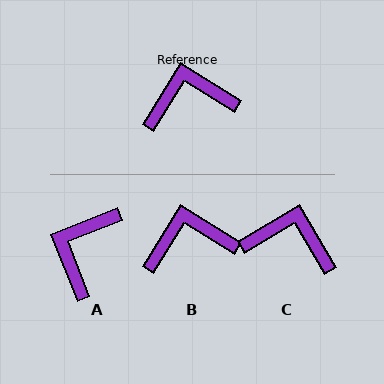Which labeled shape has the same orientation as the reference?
B.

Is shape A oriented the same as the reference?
No, it is off by about 53 degrees.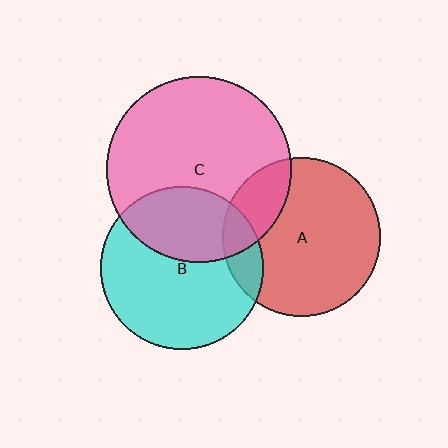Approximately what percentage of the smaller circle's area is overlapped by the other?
Approximately 20%.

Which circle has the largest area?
Circle C (pink).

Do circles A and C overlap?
Yes.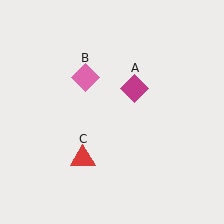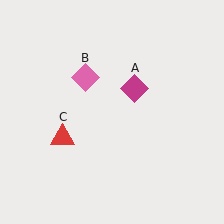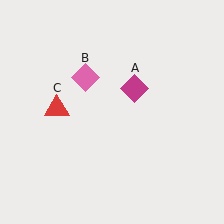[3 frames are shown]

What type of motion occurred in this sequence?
The red triangle (object C) rotated clockwise around the center of the scene.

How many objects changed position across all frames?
1 object changed position: red triangle (object C).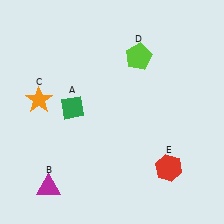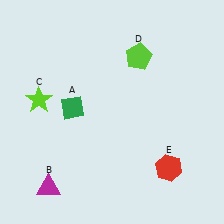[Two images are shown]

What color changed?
The star (C) changed from orange in Image 1 to lime in Image 2.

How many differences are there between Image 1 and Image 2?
There is 1 difference between the two images.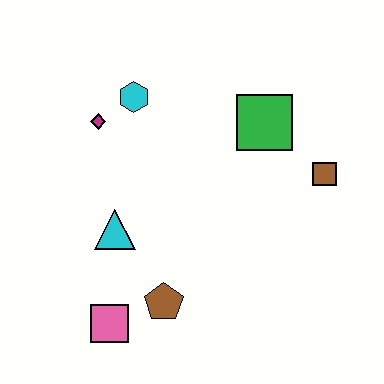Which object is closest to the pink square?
The brown pentagon is closest to the pink square.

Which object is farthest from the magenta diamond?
The brown square is farthest from the magenta diamond.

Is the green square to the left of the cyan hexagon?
No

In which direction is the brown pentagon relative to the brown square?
The brown pentagon is to the left of the brown square.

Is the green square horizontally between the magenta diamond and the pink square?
No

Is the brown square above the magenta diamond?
No